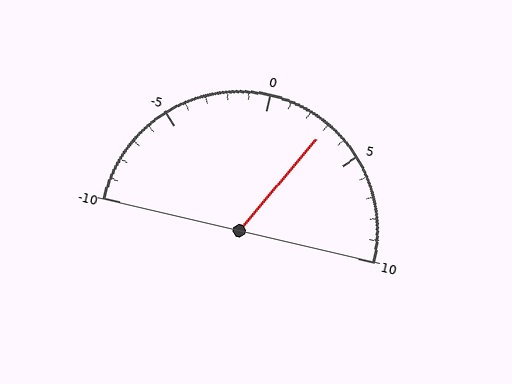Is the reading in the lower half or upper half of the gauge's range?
The reading is in the upper half of the range (-10 to 10).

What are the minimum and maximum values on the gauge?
The gauge ranges from -10 to 10.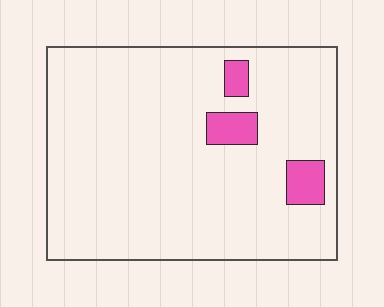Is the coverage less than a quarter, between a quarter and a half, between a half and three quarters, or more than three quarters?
Less than a quarter.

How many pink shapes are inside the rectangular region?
3.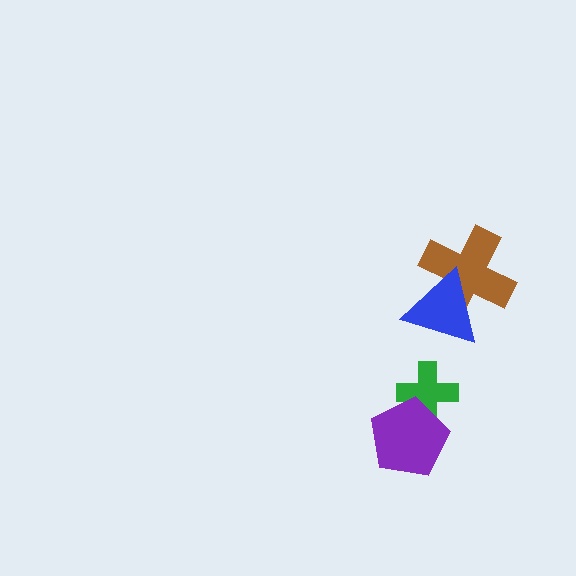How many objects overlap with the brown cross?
1 object overlaps with the brown cross.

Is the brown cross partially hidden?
Yes, it is partially covered by another shape.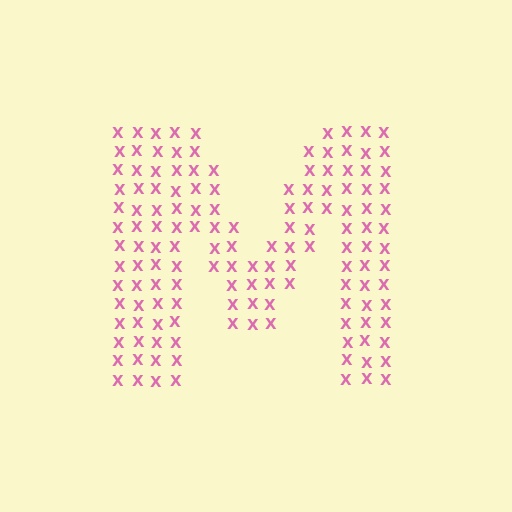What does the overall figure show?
The overall figure shows the letter M.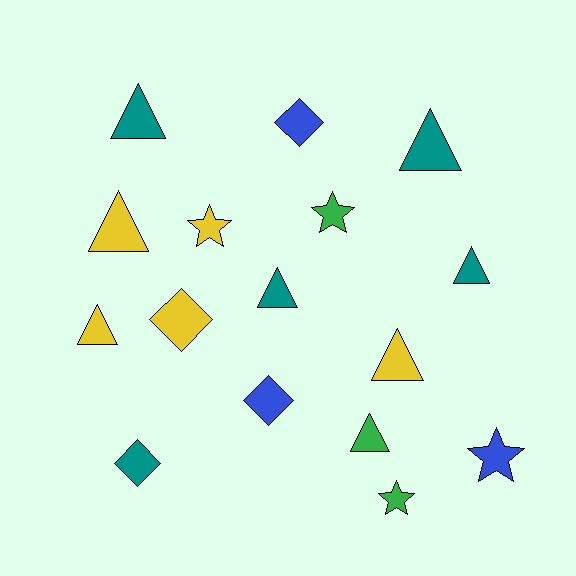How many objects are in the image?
There are 16 objects.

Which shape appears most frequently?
Triangle, with 8 objects.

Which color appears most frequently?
Teal, with 5 objects.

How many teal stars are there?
There are no teal stars.